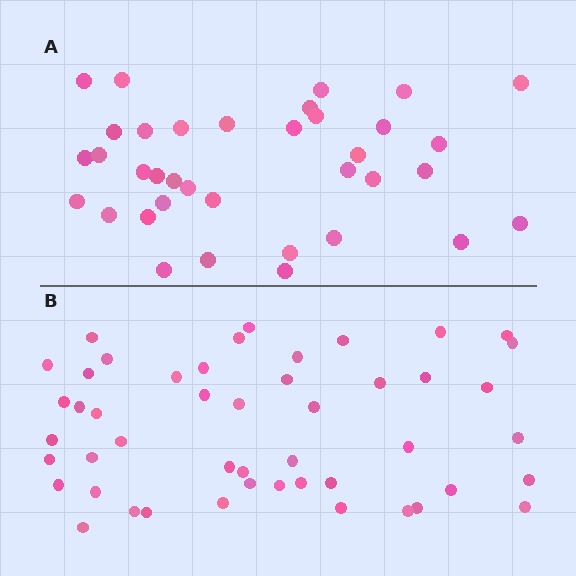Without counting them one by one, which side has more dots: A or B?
Region B (the bottom region) has more dots.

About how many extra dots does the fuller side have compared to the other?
Region B has roughly 12 or so more dots than region A.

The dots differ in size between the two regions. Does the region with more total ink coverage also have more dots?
No. Region A has more total ink coverage because its dots are larger, but region B actually contains more individual dots. Total area can be misleading — the number of items is what matters here.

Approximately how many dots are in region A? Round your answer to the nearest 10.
About 40 dots. (The exact count is 36, which rounds to 40.)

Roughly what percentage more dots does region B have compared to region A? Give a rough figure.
About 35% more.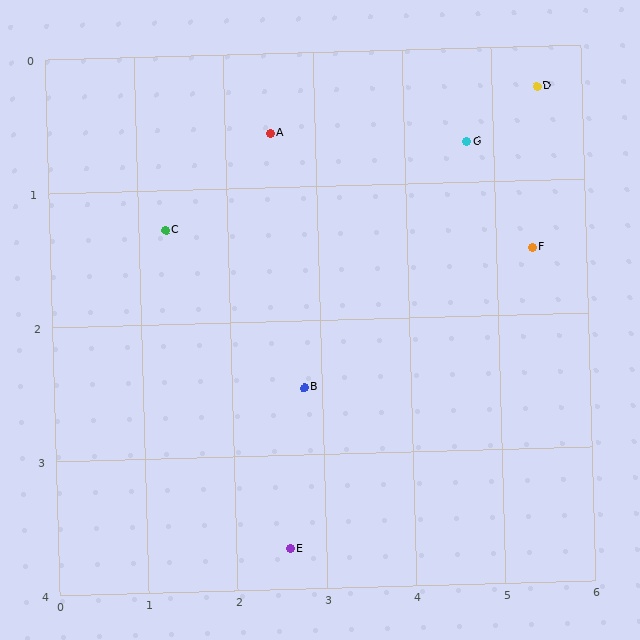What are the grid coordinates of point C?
Point C is at approximately (1.3, 1.3).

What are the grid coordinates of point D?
Point D is at approximately (5.5, 0.3).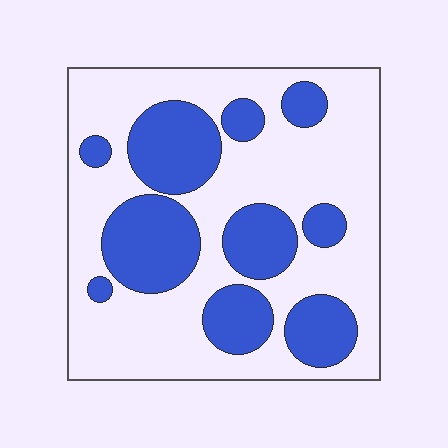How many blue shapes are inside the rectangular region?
10.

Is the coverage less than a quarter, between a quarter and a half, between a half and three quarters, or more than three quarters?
Between a quarter and a half.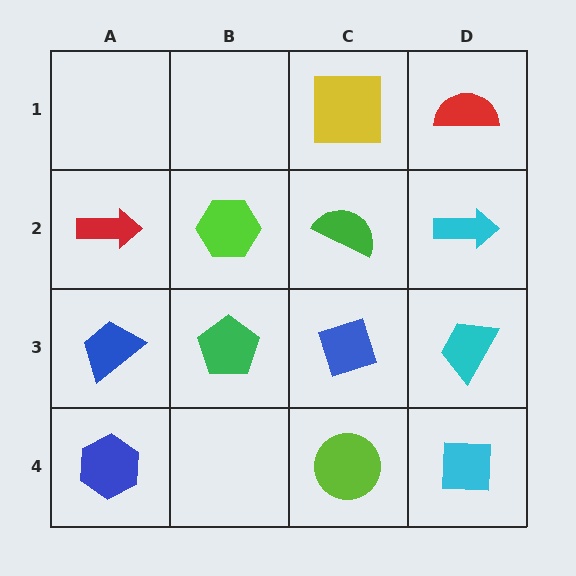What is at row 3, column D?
A cyan trapezoid.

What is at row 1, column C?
A yellow square.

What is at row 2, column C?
A green semicircle.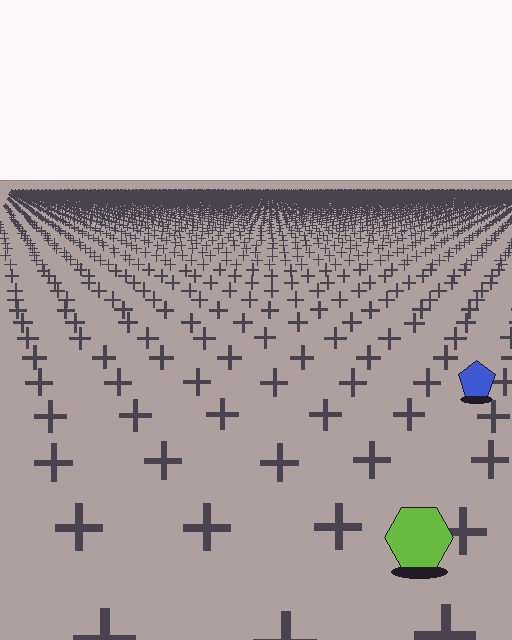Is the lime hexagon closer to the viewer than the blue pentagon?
Yes. The lime hexagon is closer — you can tell from the texture gradient: the ground texture is coarser near it.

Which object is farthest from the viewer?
The blue pentagon is farthest from the viewer. It appears smaller and the ground texture around it is denser.